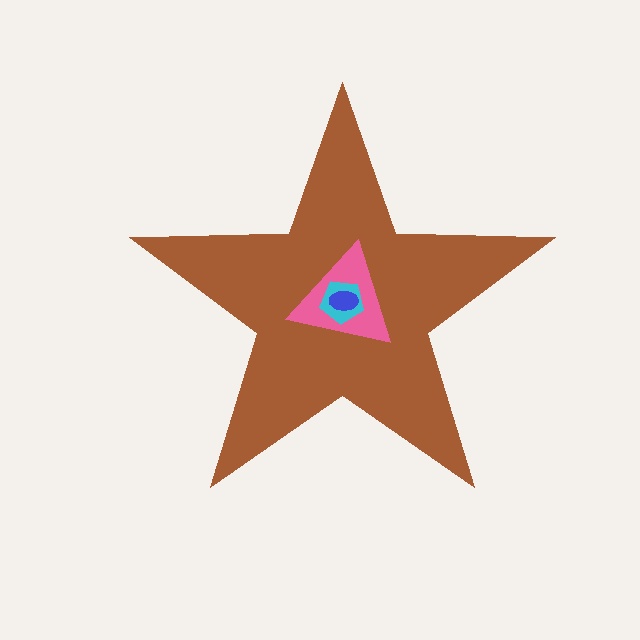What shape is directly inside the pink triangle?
The cyan pentagon.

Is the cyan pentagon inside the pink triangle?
Yes.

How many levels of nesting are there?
4.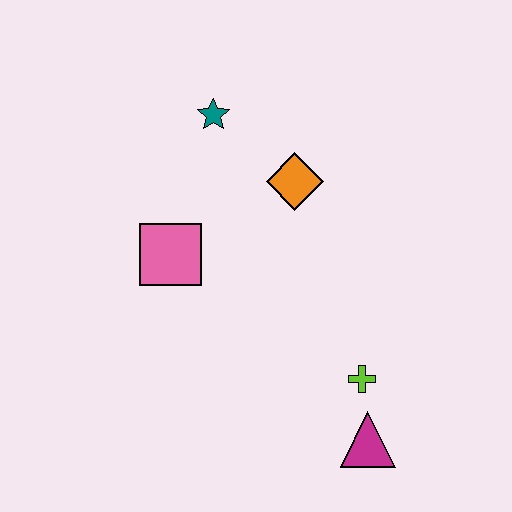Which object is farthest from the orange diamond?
The magenta triangle is farthest from the orange diamond.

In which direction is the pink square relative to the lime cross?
The pink square is to the left of the lime cross.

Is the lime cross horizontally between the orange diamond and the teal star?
No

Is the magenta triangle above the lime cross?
No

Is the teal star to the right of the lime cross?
No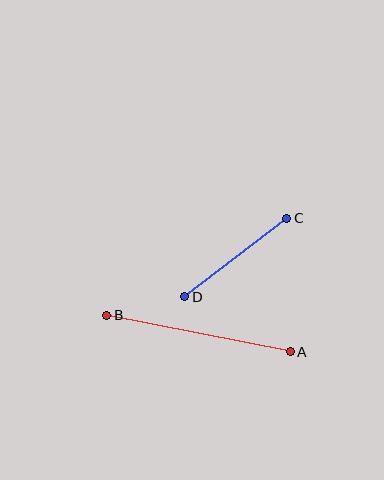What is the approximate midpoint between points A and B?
The midpoint is at approximately (199, 334) pixels.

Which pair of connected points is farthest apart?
Points A and B are farthest apart.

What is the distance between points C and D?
The distance is approximately 129 pixels.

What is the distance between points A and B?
The distance is approximately 188 pixels.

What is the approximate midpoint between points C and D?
The midpoint is at approximately (236, 257) pixels.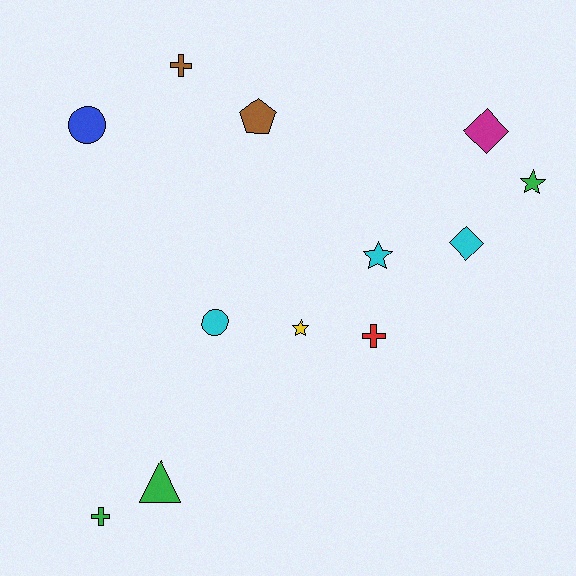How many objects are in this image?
There are 12 objects.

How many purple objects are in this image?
There are no purple objects.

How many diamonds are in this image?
There are 2 diamonds.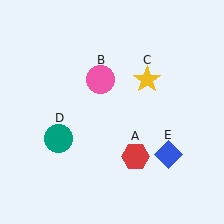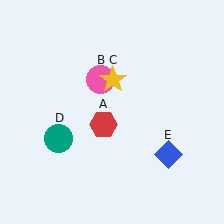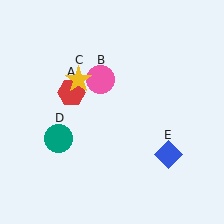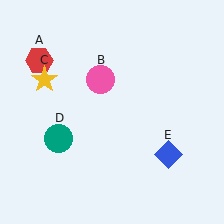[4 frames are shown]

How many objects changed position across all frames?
2 objects changed position: red hexagon (object A), yellow star (object C).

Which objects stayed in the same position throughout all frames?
Pink circle (object B) and teal circle (object D) and blue diamond (object E) remained stationary.